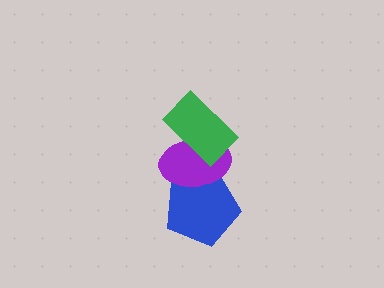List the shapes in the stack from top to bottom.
From top to bottom: the green rectangle, the purple ellipse, the blue pentagon.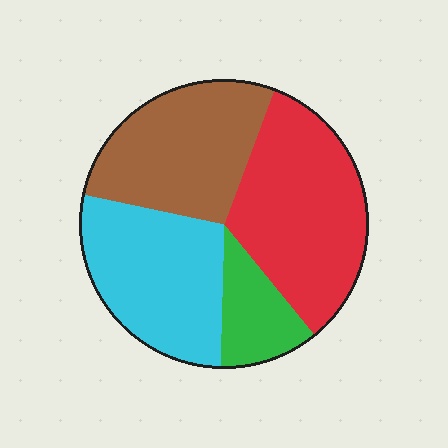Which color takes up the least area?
Green, at roughly 10%.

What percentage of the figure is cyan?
Cyan takes up about one quarter (1/4) of the figure.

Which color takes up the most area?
Red, at roughly 35%.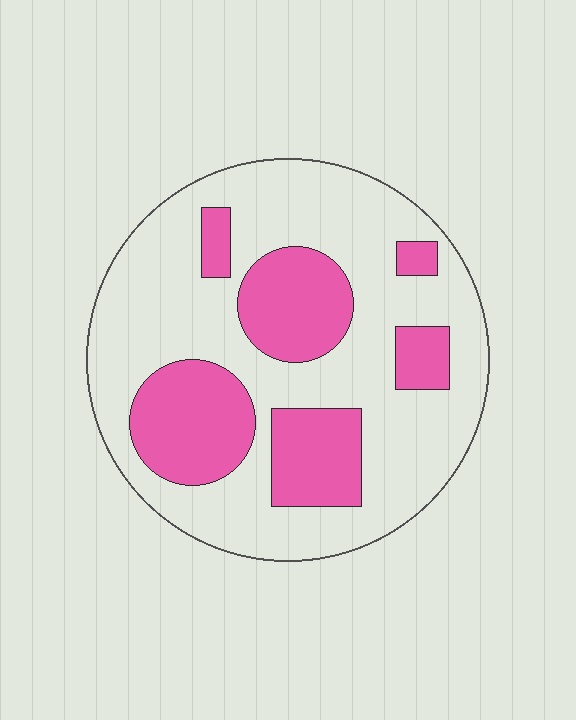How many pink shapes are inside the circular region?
6.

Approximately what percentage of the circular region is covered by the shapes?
Approximately 30%.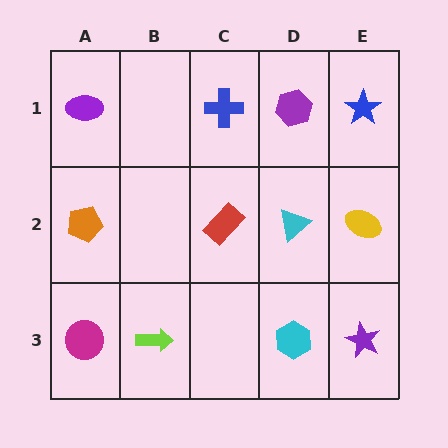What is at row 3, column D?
A cyan hexagon.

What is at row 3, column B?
A lime arrow.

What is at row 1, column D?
A purple hexagon.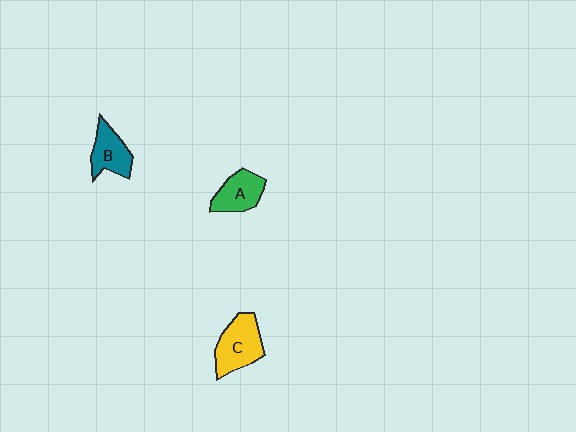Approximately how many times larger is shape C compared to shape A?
Approximately 1.4 times.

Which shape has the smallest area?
Shape A (green).